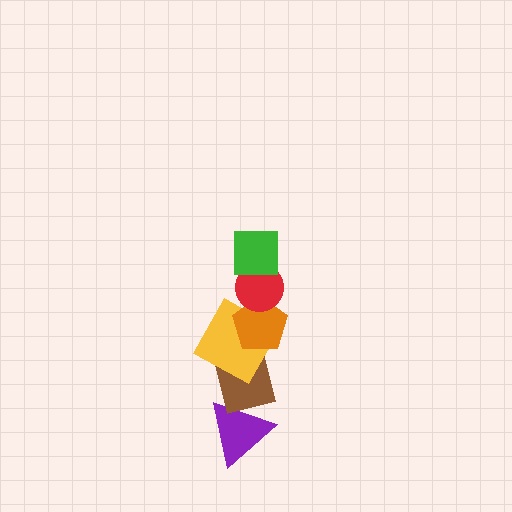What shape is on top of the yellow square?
The orange pentagon is on top of the yellow square.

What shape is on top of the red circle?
The green square is on top of the red circle.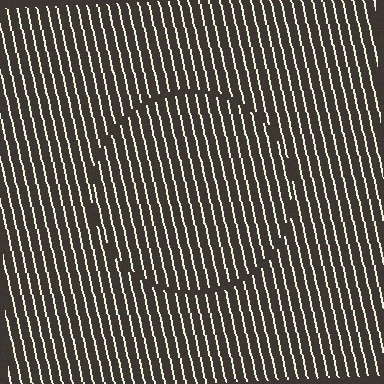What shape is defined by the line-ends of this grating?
An illusory circle. The interior of the shape contains the same grating, shifted by half a period — the contour is defined by the phase discontinuity where line-ends from the inner and outer gratings abut.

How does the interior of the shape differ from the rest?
The interior of the shape contains the same grating, shifted by half a period — the contour is defined by the phase discontinuity where line-ends from the inner and outer gratings abut.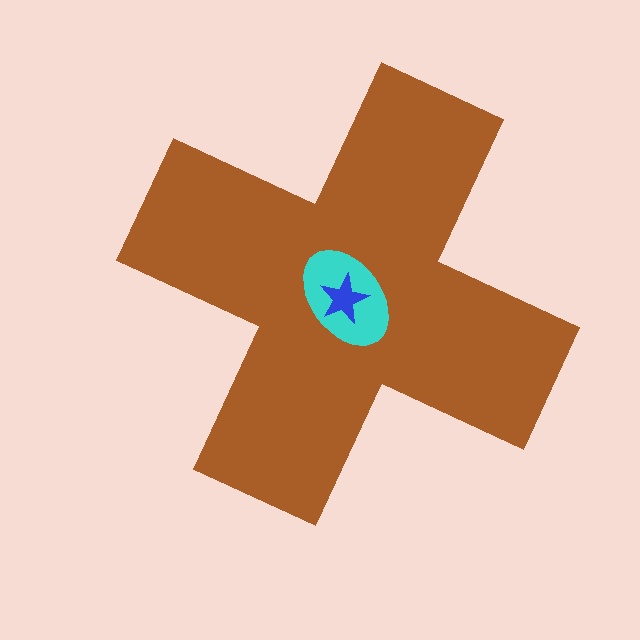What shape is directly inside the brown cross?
The cyan ellipse.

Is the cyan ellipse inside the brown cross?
Yes.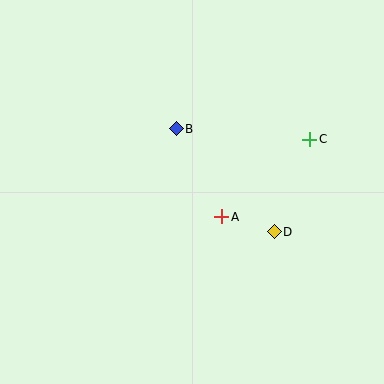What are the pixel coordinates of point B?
Point B is at (176, 129).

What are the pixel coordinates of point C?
Point C is at (310, 139).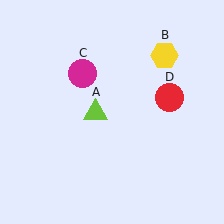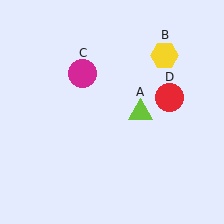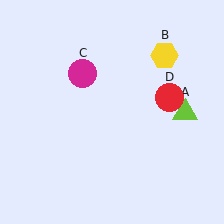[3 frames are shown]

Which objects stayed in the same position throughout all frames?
Yellow hexagon (object B) and magenta circle (object C) and red circle (object D) remained stationary.